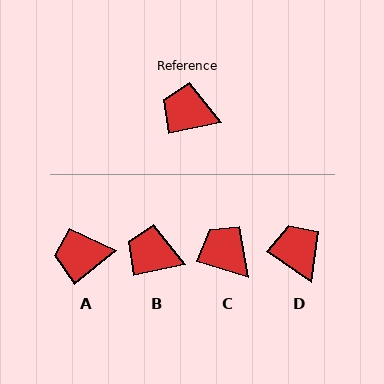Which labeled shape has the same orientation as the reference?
B.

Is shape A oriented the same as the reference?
No, it is off by about 26 degrees.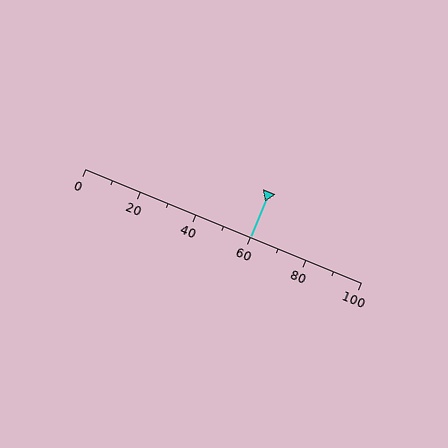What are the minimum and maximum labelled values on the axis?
The axis runs from 0 to 100.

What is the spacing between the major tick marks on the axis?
The major ticks are spaced 20 apart.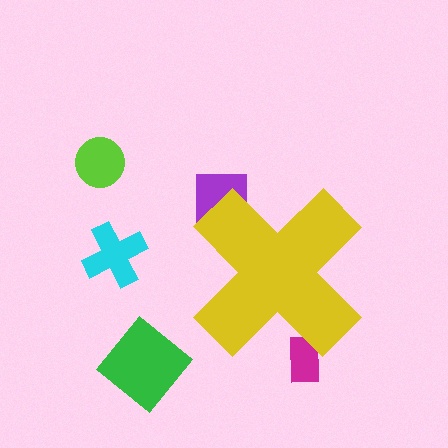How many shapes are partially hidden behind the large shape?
2 shapes are partially hidden.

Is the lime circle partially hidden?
No, the lime circle is fully visible.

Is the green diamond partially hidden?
No, the green diamond is fully visible.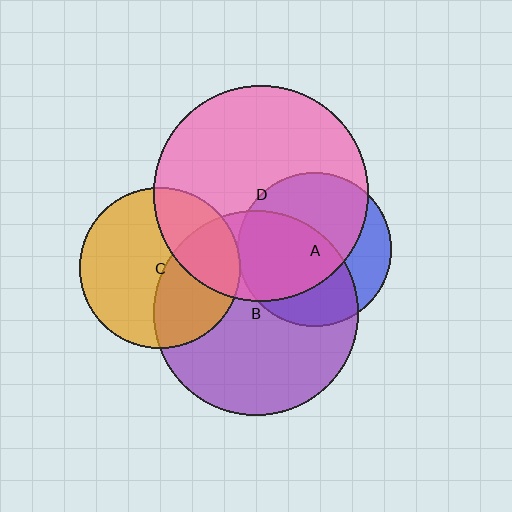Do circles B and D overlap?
Yes.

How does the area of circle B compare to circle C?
Approximately 1.6 times.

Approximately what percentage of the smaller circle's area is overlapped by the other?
Approximately 35%.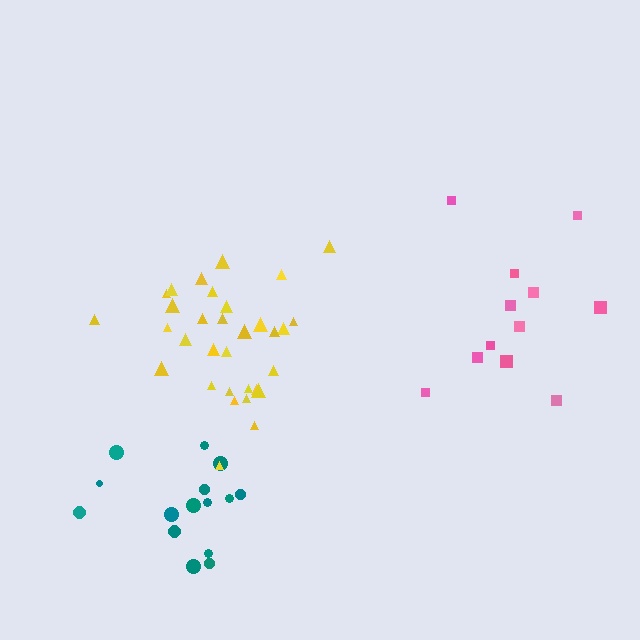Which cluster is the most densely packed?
Teal.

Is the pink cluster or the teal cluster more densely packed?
Teal.